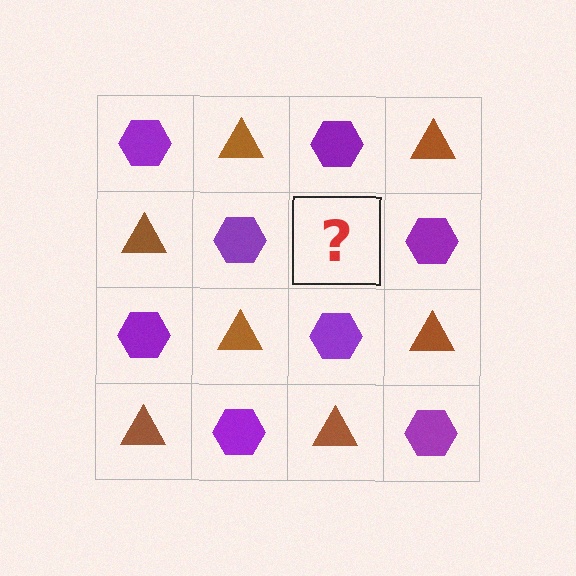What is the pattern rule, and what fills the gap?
The rule is that it alternates purple hexagon and brown triangle in a checkerboard pattern. The gap should be filled with a brown triangle.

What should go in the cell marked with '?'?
The missing cell should contain a brown triangle.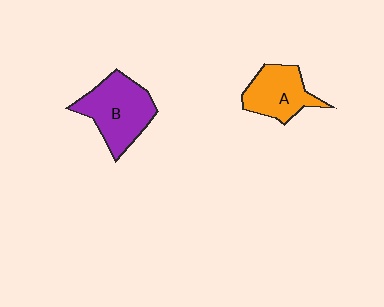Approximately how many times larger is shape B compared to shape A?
Approximately 1.3 times.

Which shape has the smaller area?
Shape A (orange).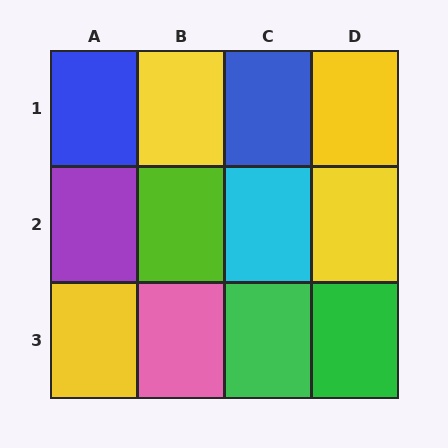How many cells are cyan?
1 cell is cyan.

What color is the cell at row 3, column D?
Green.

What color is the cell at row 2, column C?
Cyan.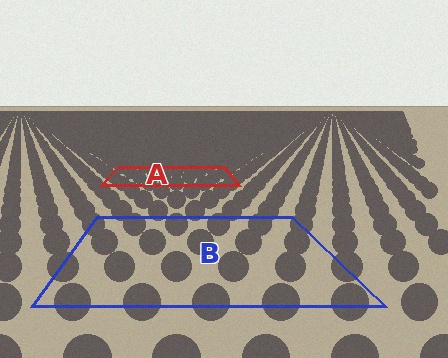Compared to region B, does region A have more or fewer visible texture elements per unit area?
Region A has more texture elements per unit area — they are packed more densely because it is farther away.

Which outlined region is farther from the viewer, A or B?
Region A is farther from the viewer — the texture elements inside it appear smaller and more densely packed.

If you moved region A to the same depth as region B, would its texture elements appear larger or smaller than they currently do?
They would appear larger. At a closer depth, the same texture elements are projected at a bigger on-screen size.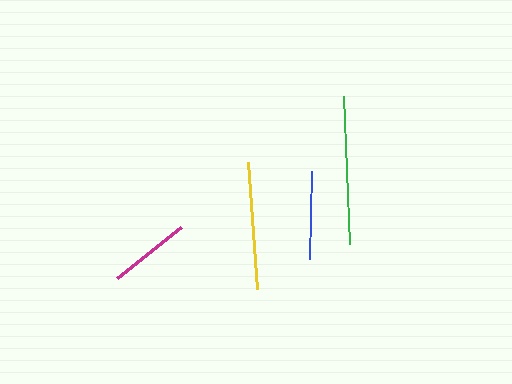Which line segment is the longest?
The green line is the longest at approximately 149 pixels.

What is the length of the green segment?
The green segment is approximately 149 pixels long.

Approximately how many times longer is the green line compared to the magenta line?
The green line is approximately 1.8 times the length of the magenta line.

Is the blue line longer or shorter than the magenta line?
The blue line is longer than the magenta line.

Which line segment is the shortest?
The magenta line is the shortest at approximately 82 pixels.